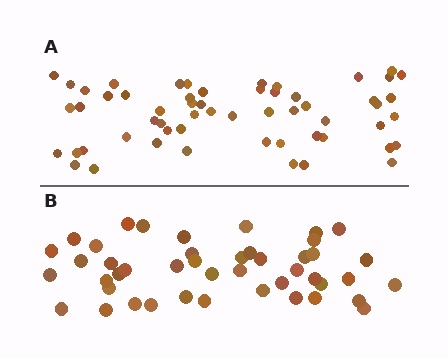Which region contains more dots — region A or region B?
Region A (the top region) has more dots.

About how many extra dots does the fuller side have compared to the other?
Region A has roughly 12 or so more dots than region B.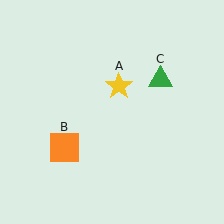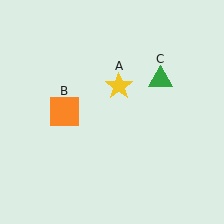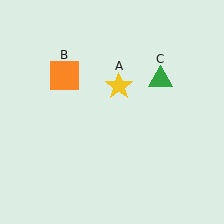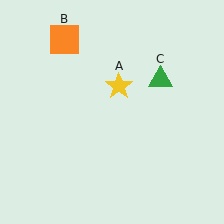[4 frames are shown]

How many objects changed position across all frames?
1 object changed position: orange square (object B).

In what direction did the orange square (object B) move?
The orange square (object B) moved up.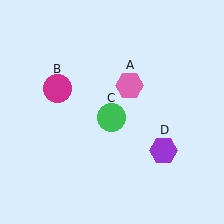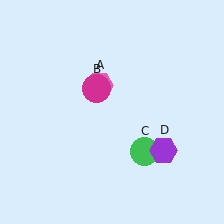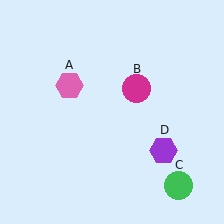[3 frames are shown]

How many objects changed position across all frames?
3 objects changed position: pink hexagon (object A), magenta circle (object B), green circle (object C).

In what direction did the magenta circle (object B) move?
The magenta circle (object B) moved right.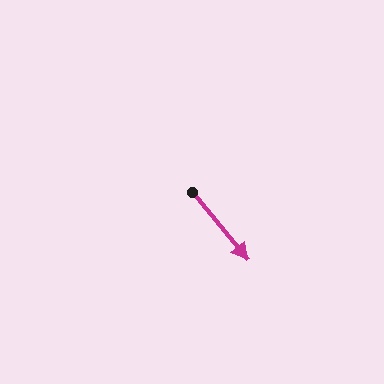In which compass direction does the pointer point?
Southeast.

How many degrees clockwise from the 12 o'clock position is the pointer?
Approximately 141 degrees.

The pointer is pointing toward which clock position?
Roughly 5 o'clock.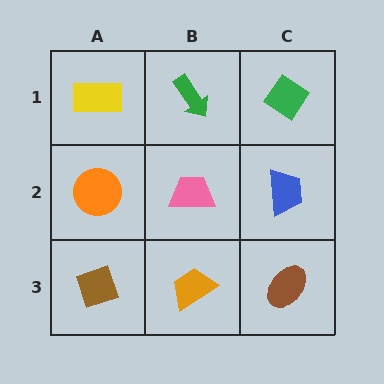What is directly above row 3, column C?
A blue trapezoid.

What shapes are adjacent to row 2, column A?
A yellow rectangle (row 1, column A), a brown diamond (row 3, column A), a pink trapezoid (row 2, column B).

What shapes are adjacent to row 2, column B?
A green arrow (row 1, column B), an orange trapezoid (row 3, column B), an orange circle (row 2, column A), a blue trapezoid (row 2, column C).